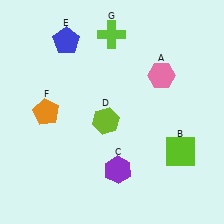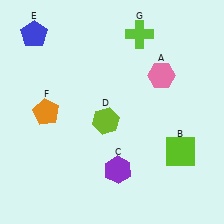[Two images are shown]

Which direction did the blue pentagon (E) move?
The blue pentagon (E) moved left.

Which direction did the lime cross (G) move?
The lime cross (G) moved right.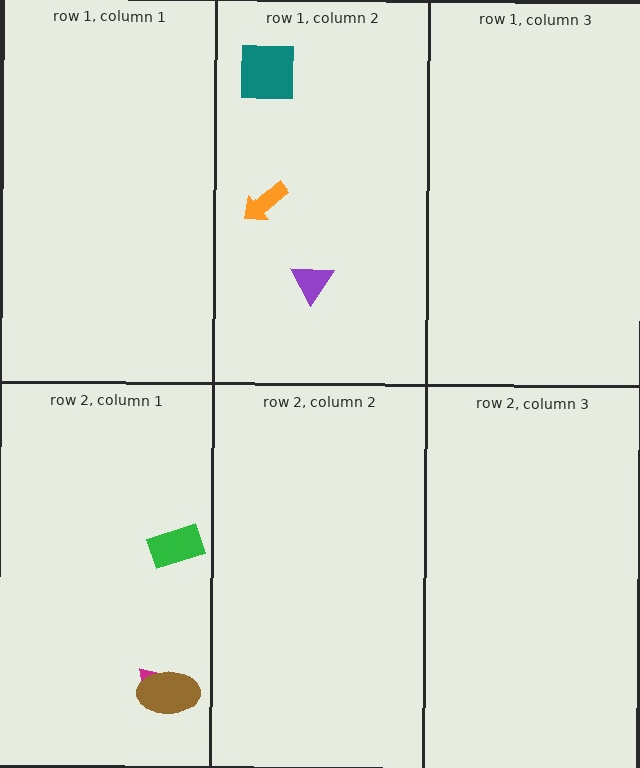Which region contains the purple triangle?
The row 1, column 2 region.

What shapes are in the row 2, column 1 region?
The magenta trapezoid, the brown ellipse, the green rectangle.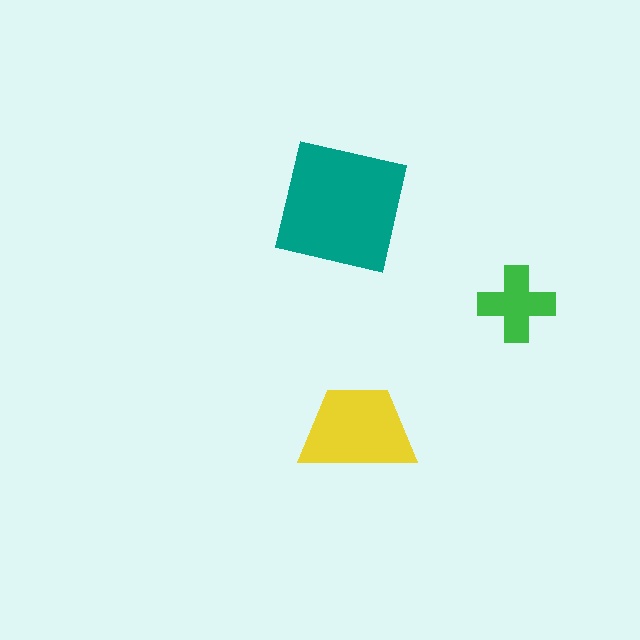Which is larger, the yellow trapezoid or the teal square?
The teal square.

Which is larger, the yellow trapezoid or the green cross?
The yellow trapezoid.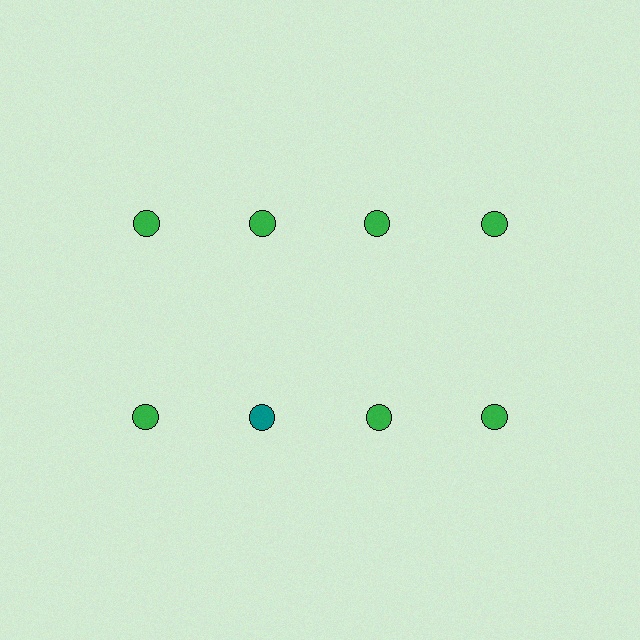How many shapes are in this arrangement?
There are 8 shapes arranged in a grid pattern.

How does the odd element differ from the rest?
It has a different color: teal instead of green.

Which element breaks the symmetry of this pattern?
The teal circle in the second row, second from left column breaks the symmetry. All other shapes are green circles.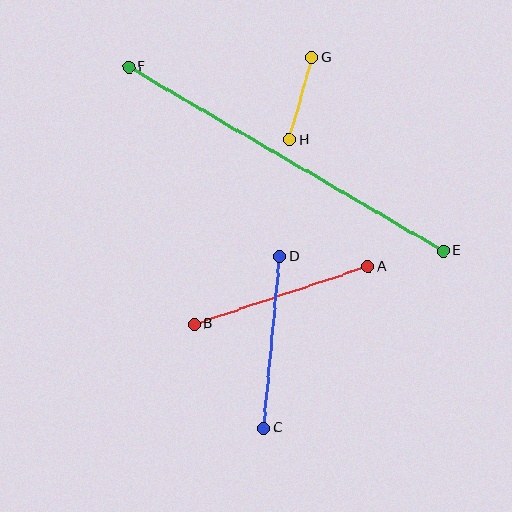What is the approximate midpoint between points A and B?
The midpoint is at approximately (281, 295) pixels.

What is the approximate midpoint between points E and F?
The midpoint is at approximately (286, 159) pixels.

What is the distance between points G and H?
The distance is approximately 85 pixels.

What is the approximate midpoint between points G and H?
The midpoint is at approximately (301, 99) pixels.